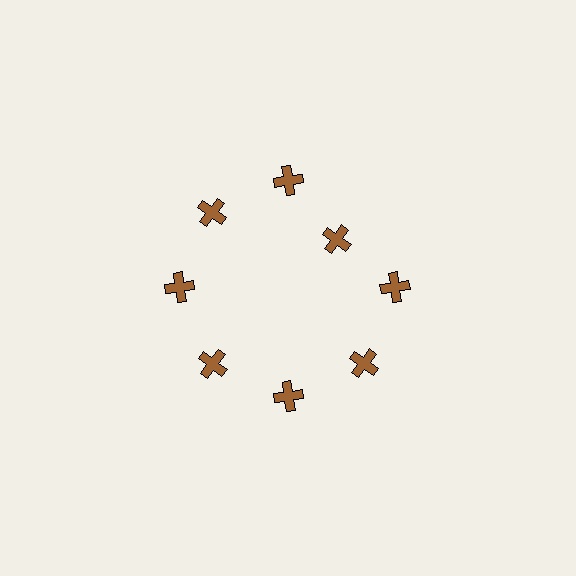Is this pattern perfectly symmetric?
No. The 8 brown crosses are arranged in a ring, but one element near the 2 o'clock position is pulled inward toward the center, breaking the 8-fold rotational symmetry.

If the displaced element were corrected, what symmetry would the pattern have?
It would have 8-fold rotational symmetry — the pattern would map onto itself every 45 degrees.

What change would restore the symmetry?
The symmetry would be restored by moving it outward, back onto the ring so that all 8 crosses sit at equal angles and equal distance from the center.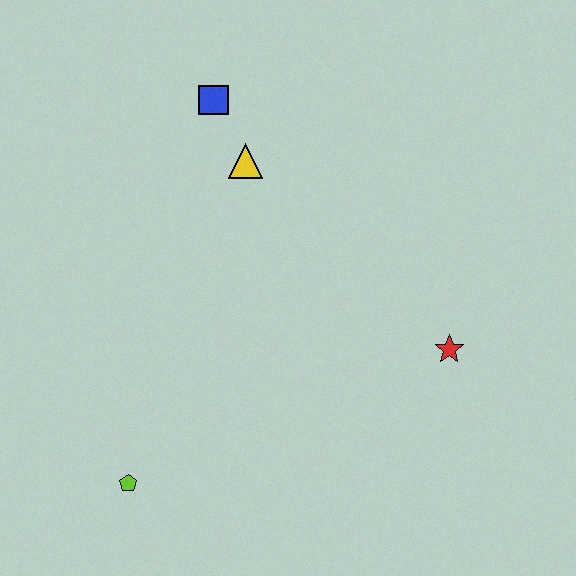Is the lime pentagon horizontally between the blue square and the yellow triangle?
No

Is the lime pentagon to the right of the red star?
No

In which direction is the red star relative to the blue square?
The red star is below the blue square.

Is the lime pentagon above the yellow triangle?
No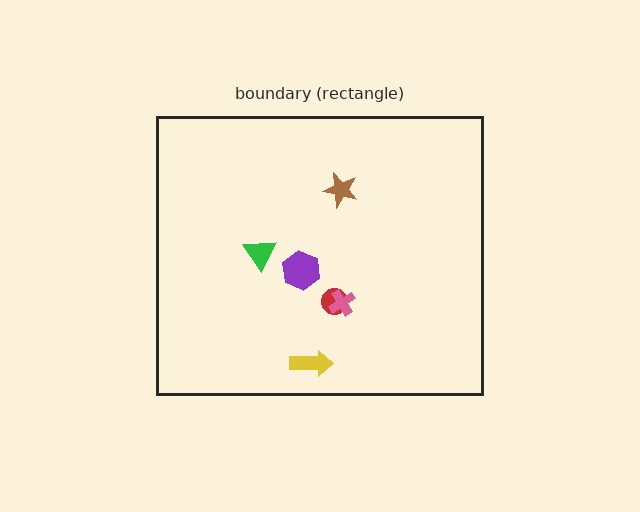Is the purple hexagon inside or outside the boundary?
Inside.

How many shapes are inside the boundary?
6 inside, 0 outside.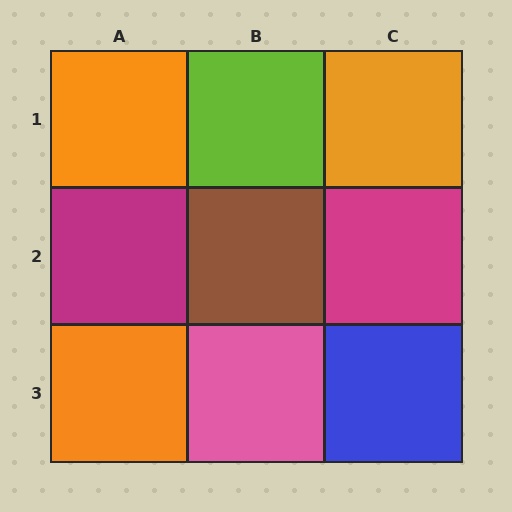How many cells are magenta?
2 cells are magenta.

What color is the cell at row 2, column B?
Brown.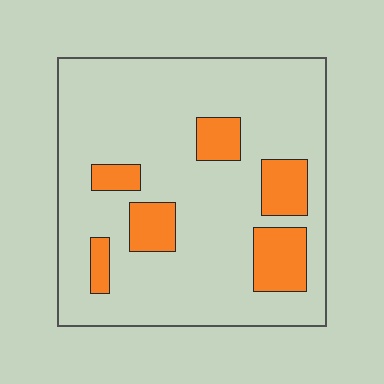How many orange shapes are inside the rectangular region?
6.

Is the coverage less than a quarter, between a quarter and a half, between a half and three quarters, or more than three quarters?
Less than a quarter.